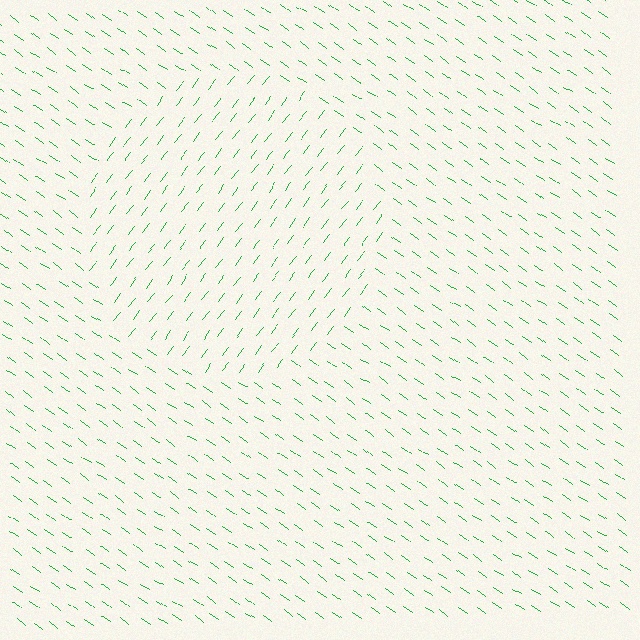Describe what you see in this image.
The image is filled with small green line segments. A circle region in the image has lines oriented differently from the surrounding lines, creating a visible texture boundary.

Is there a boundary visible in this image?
Yes, there is a texture boundary formed by a change in line orientation.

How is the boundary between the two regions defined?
The boundary is defined purely by a change in line orientation (approximately 87 degrees difference). All lines are the same color and thickness.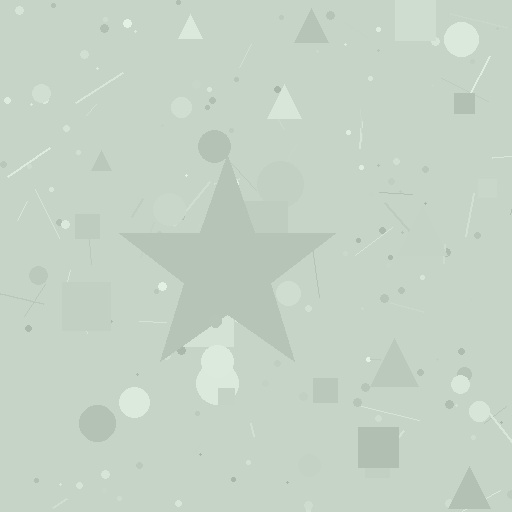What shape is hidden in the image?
A star is hidden in the image.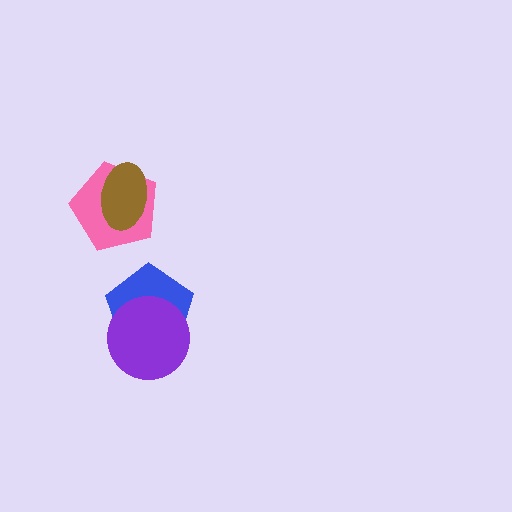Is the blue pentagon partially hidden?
Yes, it is partially covered by another shape.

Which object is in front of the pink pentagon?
The brown ellipse is in front of the pink pentagon.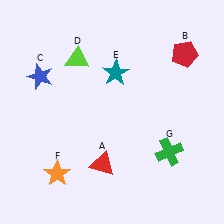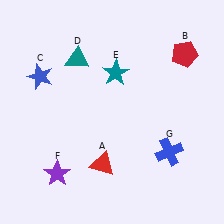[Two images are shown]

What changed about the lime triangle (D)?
In Image 1, D is lime. In Image 2, it changed to teal.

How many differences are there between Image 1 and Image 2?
There are 3 differences between the two images.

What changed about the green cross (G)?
In Image 1, G is green. In Image 2, it changed to blue.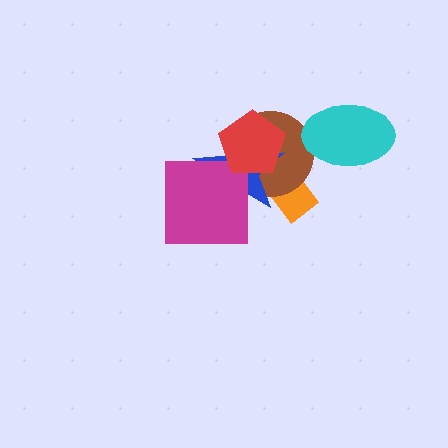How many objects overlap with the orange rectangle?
2 objects overlap with the orange rectangle.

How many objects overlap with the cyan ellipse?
1 object overlaps with the cyan ellipse.